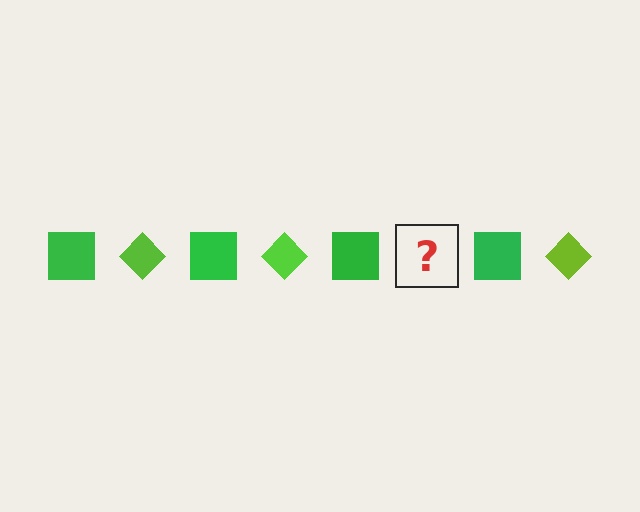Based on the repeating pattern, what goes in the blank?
The blank should be a lime diamond.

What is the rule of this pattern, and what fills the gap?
The rule is that the pattern alternates between green square and lime diamond. The gap should be filled with a lime diamond.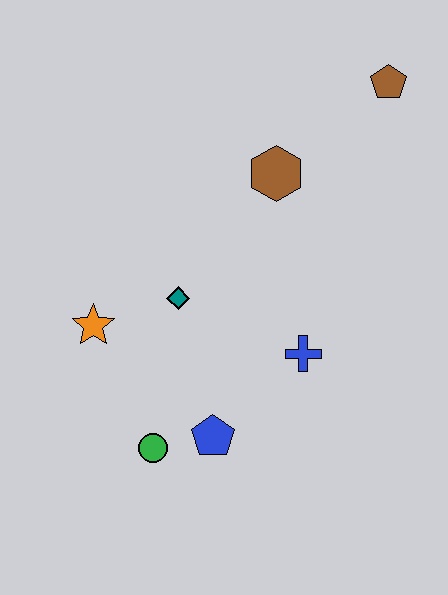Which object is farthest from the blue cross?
The brown pentagon is farthest from the blue cross.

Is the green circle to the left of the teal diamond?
Yes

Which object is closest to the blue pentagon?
The green circle is closest to the blue pentagon.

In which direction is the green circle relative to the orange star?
The green circle is below the orange star.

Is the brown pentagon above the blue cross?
Yes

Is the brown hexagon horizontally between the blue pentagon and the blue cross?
Yes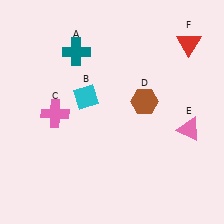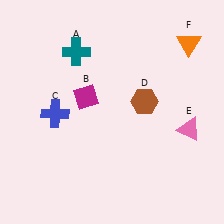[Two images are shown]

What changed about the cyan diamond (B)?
In Image 1, B is cyan. In Image 2, it changed to magenta.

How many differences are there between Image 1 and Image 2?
There are 3 differences between the two images.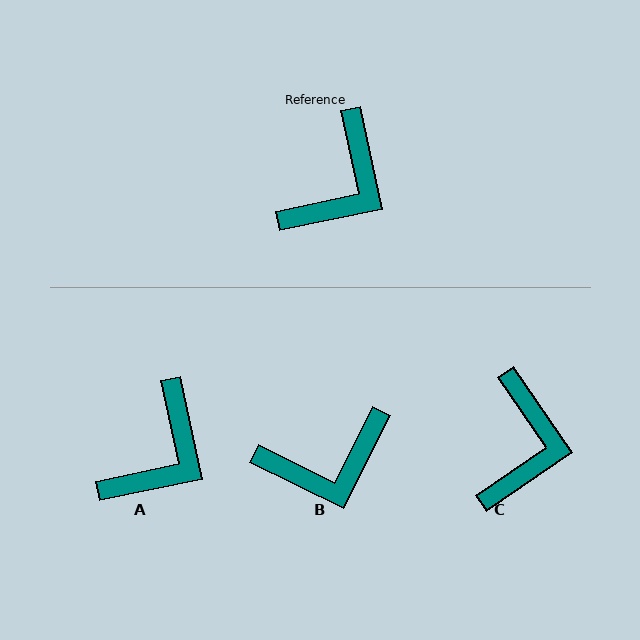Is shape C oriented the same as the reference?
No, it is off by about 22 degrees.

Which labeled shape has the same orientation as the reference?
A.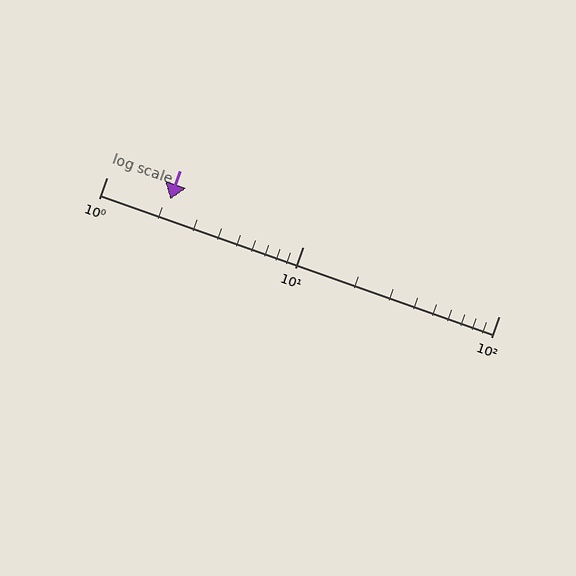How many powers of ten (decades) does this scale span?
The scale spans 2 decades, from 1 to 100.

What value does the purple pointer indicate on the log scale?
The pointer indicates approximately 2.1.